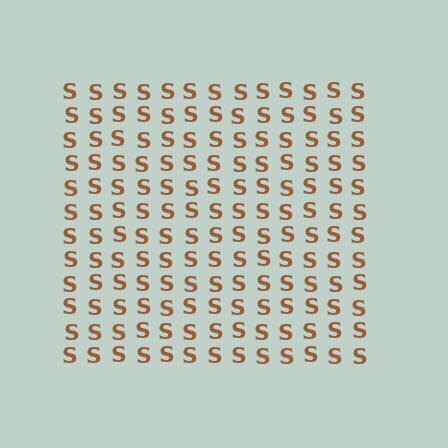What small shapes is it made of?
It is made of small letter S's.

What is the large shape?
The large shape is a square.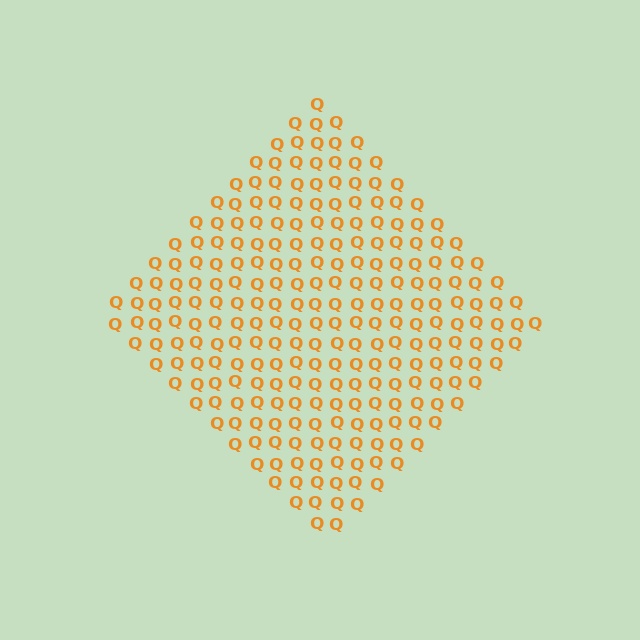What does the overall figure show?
The overall figure shows a diamond.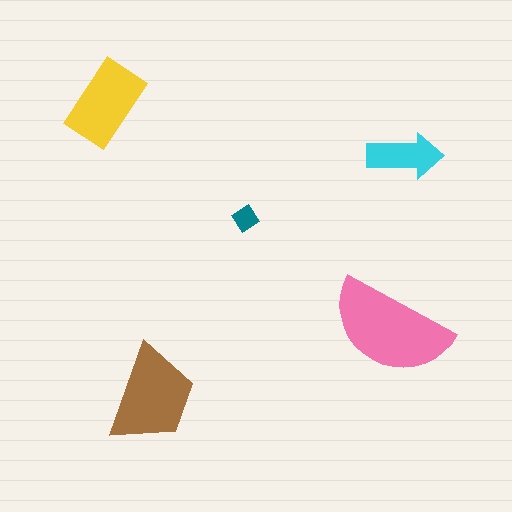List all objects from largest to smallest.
The pink semicircle, the brown trapezoid, the yellow rectangle, the cyan arrow, the teal diamond.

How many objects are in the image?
There are 5 objects in the image.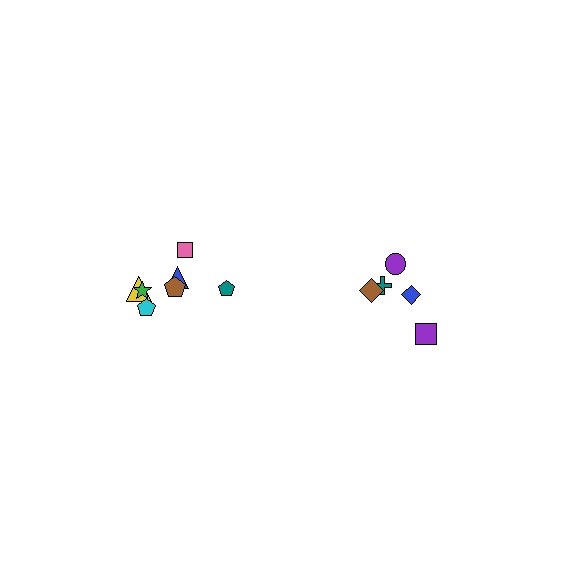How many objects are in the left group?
There are 7 objects.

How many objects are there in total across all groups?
There are 12 objects.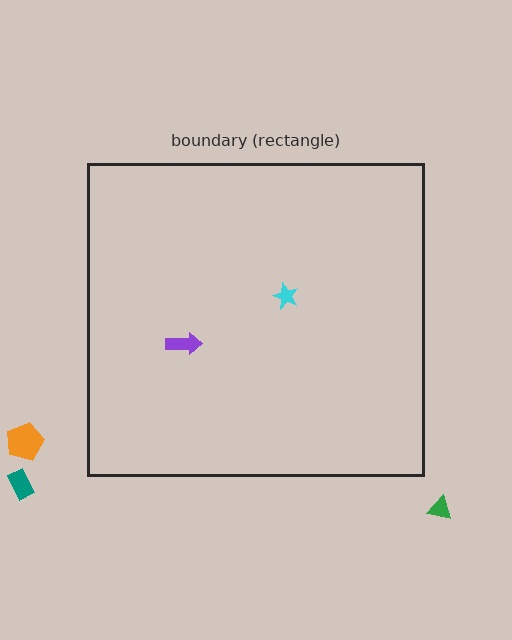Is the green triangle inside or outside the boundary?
Outside.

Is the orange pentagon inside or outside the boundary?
Outside.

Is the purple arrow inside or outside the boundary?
Inside.